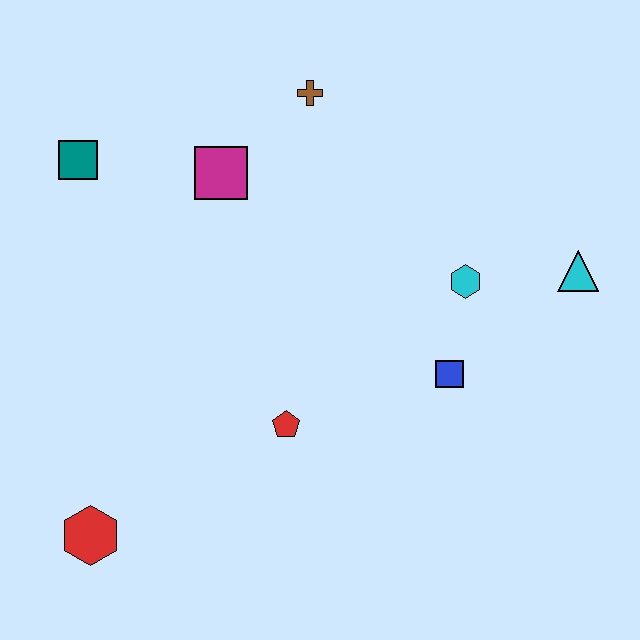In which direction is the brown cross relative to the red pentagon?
The brown cross is above the red pentagon.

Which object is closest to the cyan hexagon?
The blue square is closest to the cyan hexagon.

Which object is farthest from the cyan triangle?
The red hexagon is farthest from the cyan triangle.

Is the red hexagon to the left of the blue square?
Yes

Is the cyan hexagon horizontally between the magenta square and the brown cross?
No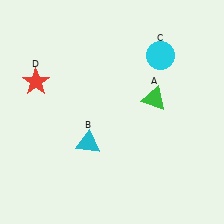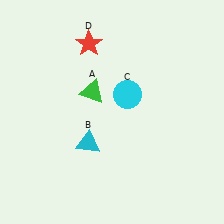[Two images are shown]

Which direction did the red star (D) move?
The red star (D) moved right.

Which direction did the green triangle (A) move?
The green triangle (A) moved left.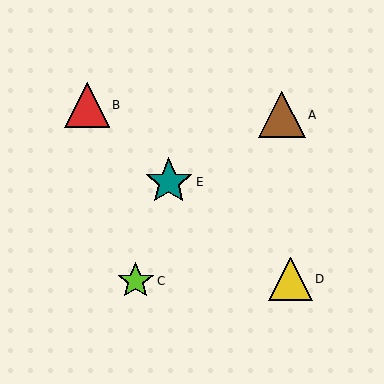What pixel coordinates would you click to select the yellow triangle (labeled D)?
Click at (290, 279) to select the yellow triangle D.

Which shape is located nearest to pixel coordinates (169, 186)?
The teal star (labeled E) at (169, 182) is nearest to that location.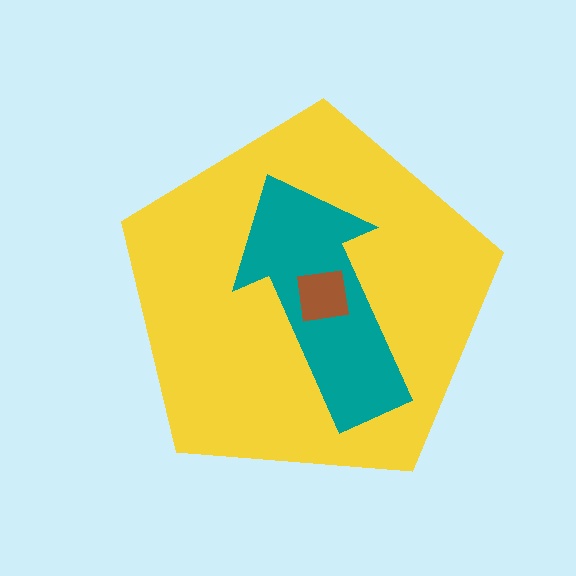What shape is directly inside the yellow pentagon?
The teal arrow.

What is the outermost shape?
The yellow pentagon.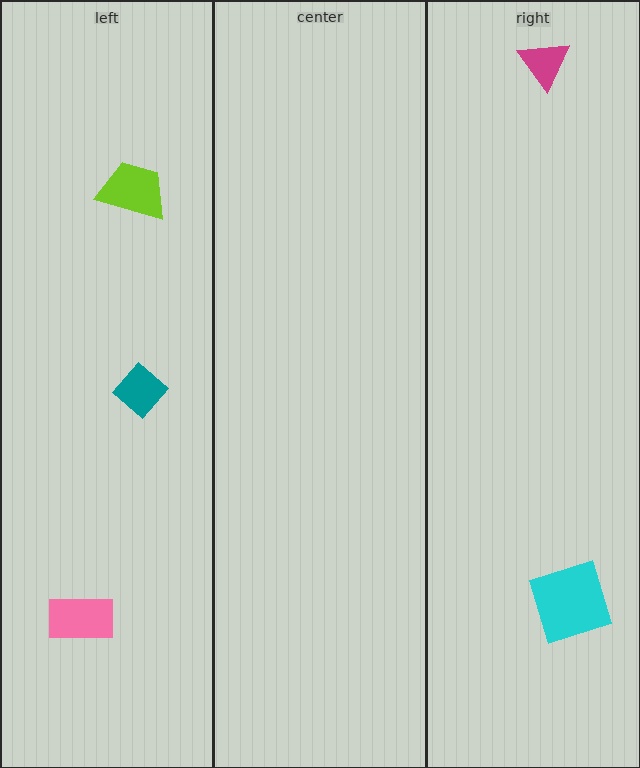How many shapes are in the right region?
2.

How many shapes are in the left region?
3.